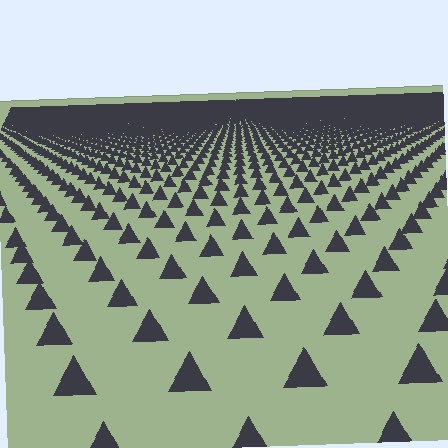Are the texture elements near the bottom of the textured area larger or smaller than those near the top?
Larger. Near the bottom, elements are closer to the viewer and appear at a bigger on-screen size.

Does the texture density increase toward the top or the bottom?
Density increases toward the top.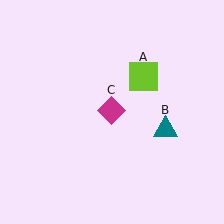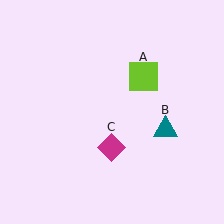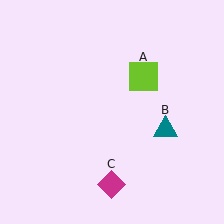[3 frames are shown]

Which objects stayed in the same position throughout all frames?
Lime square (object A) and teal triangle (object B) remained stationary.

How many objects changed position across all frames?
1 object changed position: magenta diamond (object C).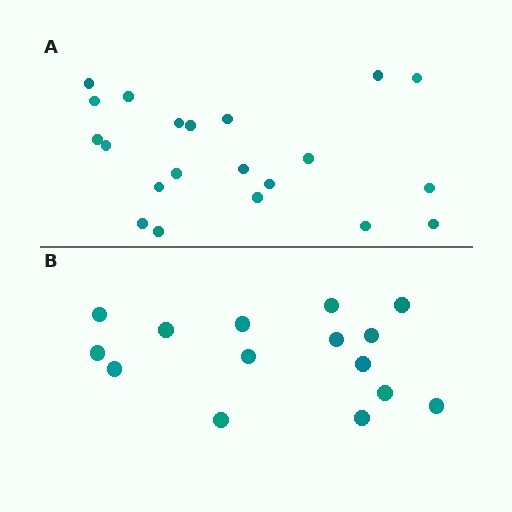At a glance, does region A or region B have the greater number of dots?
Region A (the top region) has more dots.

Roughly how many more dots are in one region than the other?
Region A has about 6 more dots than region B.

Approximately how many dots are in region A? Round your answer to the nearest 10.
About 20 dots. (The exact count is 21, which rounds to 20.)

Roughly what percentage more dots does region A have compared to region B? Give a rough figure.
About 40% more.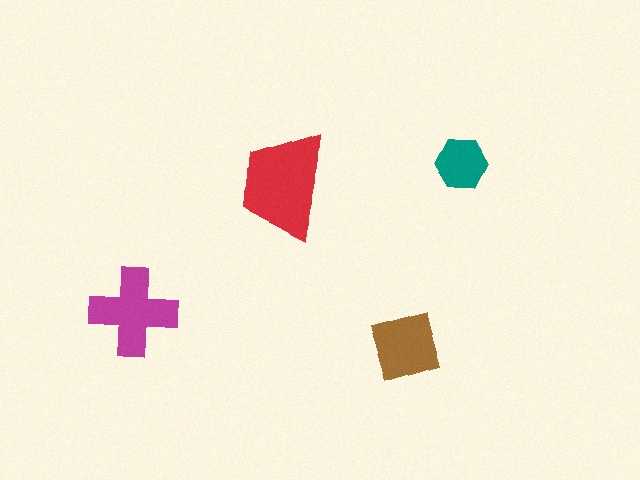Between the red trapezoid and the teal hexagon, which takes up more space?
The red trapezoid.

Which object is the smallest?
The teal hexagon.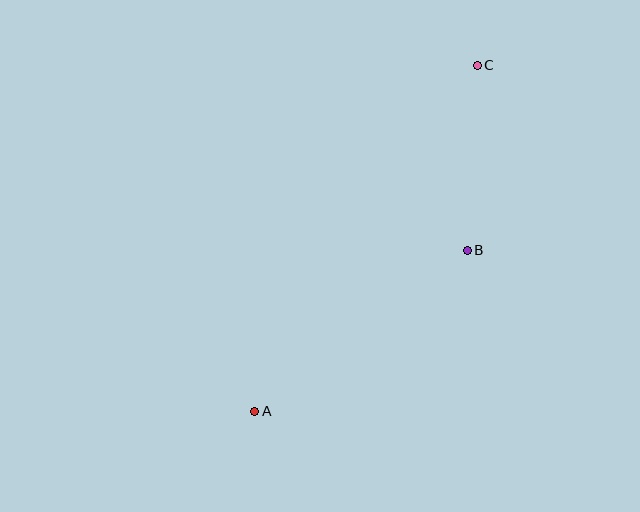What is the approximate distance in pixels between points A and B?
The distance between A and B is approximately 267 pixels.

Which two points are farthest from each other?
Points A and C are farthest from each other.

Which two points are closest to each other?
Points B and C are closest to each other.